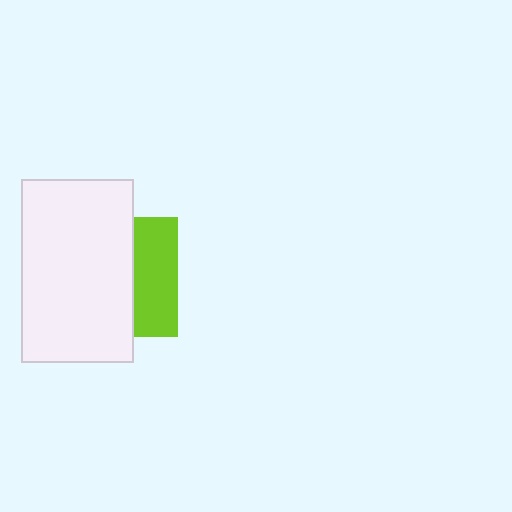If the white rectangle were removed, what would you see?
You would see the complete lime square.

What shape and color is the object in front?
The object in front is a white rectangle.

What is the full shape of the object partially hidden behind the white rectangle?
The partially hidden object is a lime square.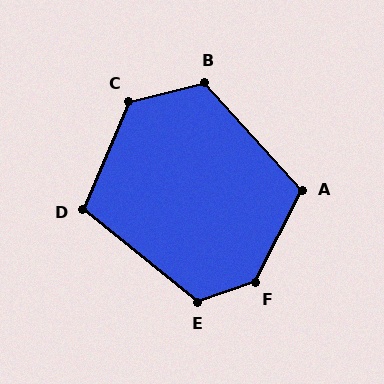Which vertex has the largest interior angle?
F, at approximately 136 degrees.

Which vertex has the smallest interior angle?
D, at approximately 106 degrees.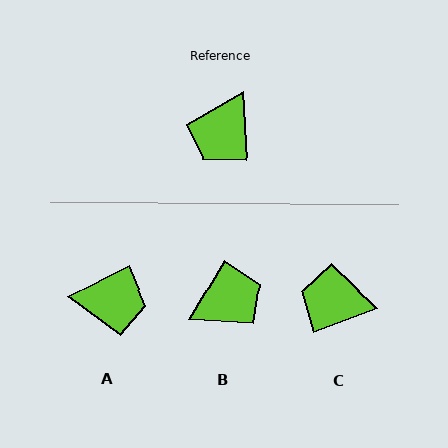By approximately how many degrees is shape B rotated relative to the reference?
Approximately 147 degrees counter-clockwise.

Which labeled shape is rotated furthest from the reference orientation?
B, about 147 degrees away.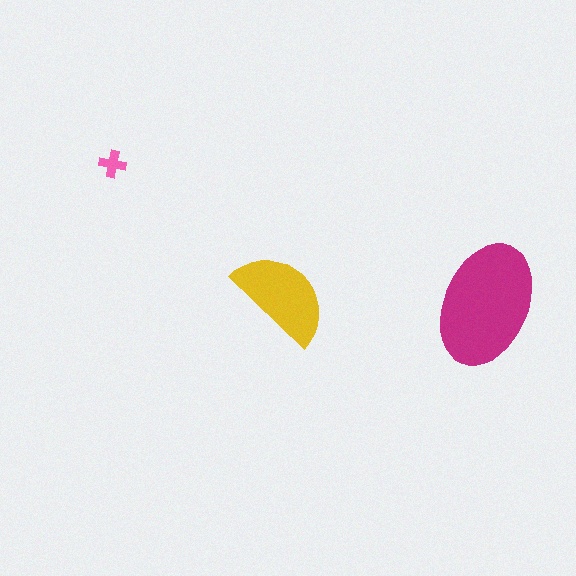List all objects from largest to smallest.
The magenta ellipse, the yellow semicircle, the pink cross.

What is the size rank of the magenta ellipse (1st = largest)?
1st.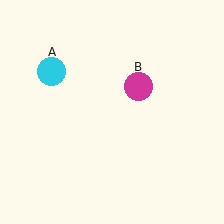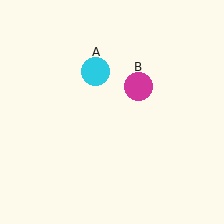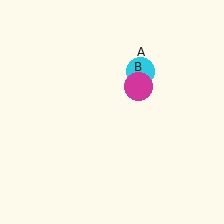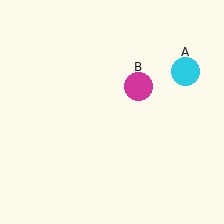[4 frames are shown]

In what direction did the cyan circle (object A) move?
The cyan circle (object A) moved right.